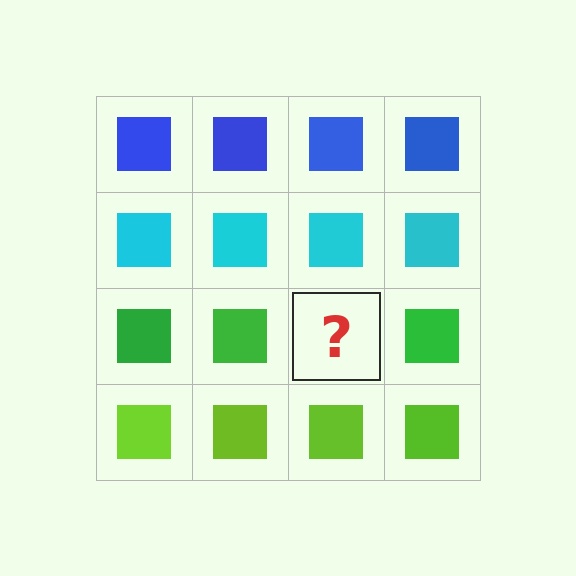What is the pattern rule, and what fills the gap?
The rule is that each row has a consistent color. The gap should be filled with a green square.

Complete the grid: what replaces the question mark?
The question mark should be replaced with a green square.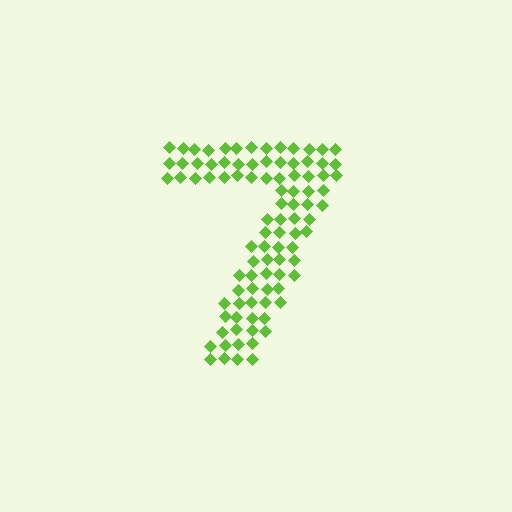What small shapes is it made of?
It is made of small diamonds.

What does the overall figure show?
The overall figure shows the digit 7.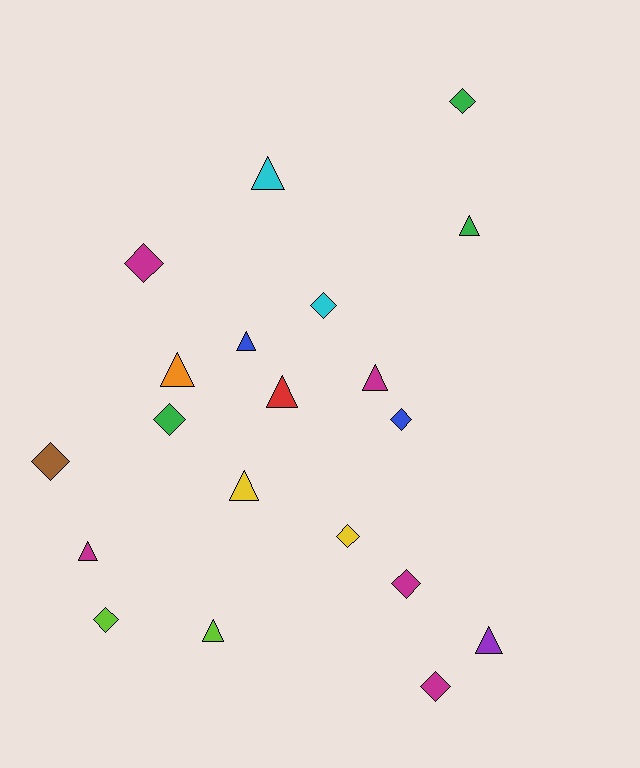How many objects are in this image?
There are 20 objects.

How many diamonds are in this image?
There are 10 diamonds.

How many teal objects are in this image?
There are no teal objects.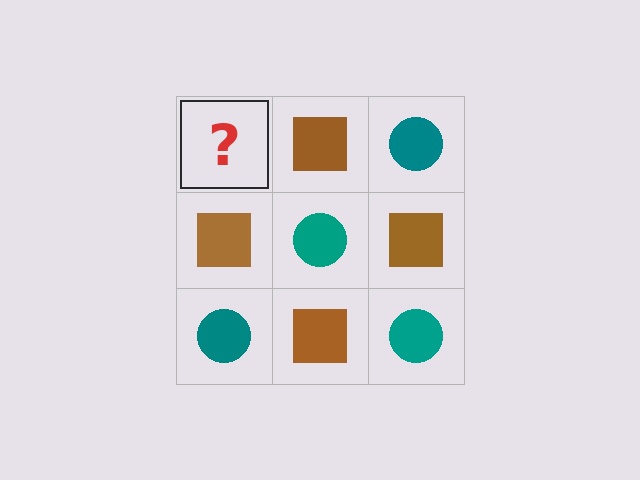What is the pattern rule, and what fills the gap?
The rule is that it alternates teal circle and brown square in a checkerboard pattern. The gap should be filled with a teal circle.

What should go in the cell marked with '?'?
The missing cell should contain a teal circle.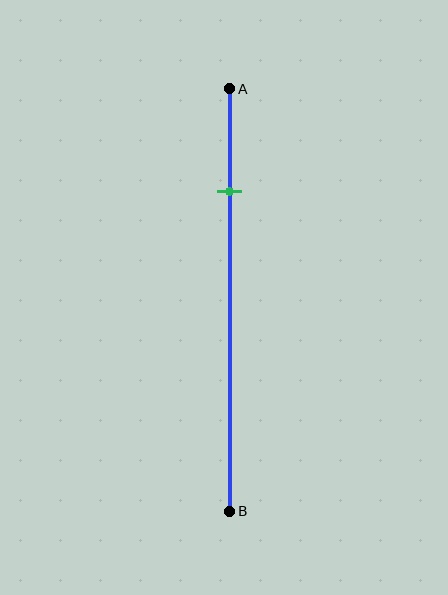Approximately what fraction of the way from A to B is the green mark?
The green mark is approximately 25% of the way from A to B.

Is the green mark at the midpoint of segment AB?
No, the mark is at about 25% from A, not at the 50% midpoint.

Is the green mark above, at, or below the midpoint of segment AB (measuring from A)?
The green mark is above the midpoint of segment AB.